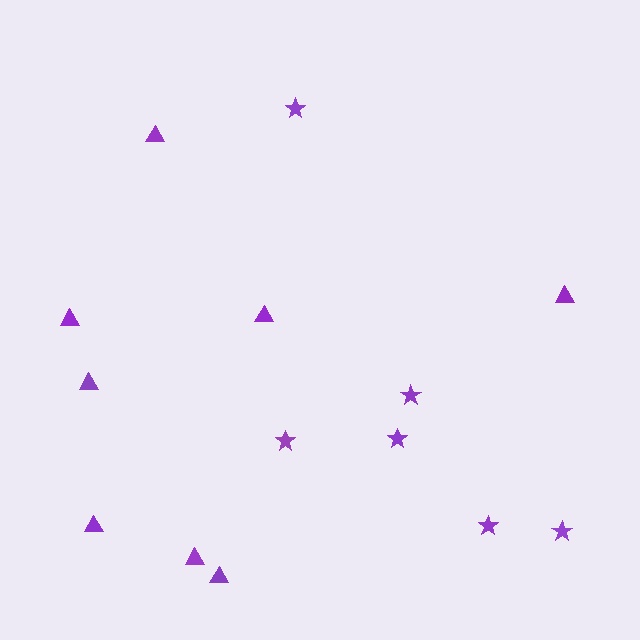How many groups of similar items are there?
There are 2 groups: one group of stars (6) and one group of triangles (8).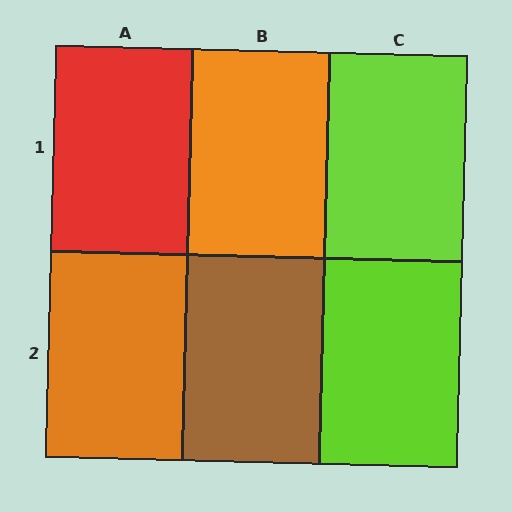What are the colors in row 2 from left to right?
Orange, brown, lime.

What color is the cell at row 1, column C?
Lime.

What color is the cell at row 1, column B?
Orange.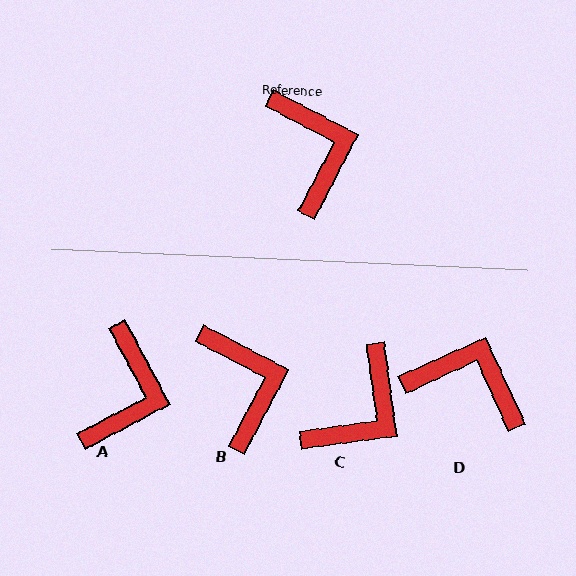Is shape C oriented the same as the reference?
No, it is off by about 55 degrees.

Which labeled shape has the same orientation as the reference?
B.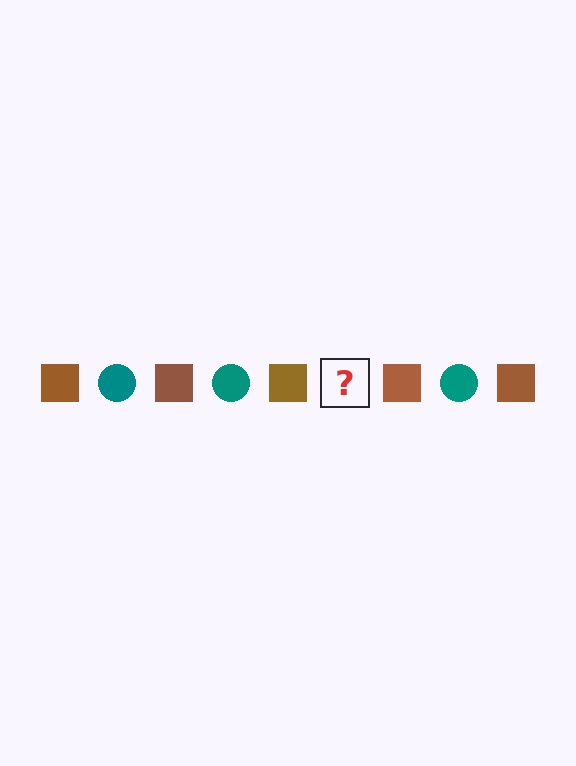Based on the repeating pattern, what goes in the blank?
The blank should be a teal circle.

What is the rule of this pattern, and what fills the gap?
The rule is that the pattern alternates between brown square and teal circle. The gap should be filled with a teal circle.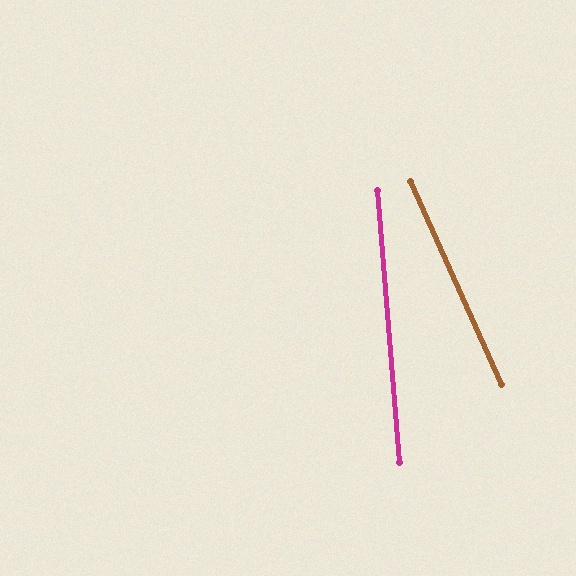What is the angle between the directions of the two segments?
Approximately 19 degrees.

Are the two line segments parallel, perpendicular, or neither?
Neither parallel nor perpendicular — they differ by about 19°.